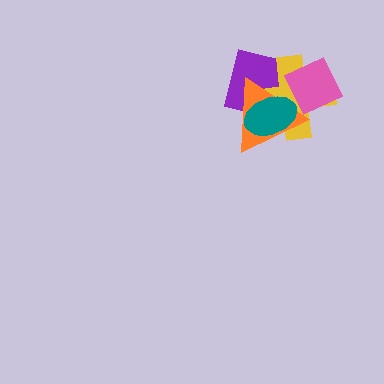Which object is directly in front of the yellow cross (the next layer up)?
The orange triangle is directly in front of the yellow cross.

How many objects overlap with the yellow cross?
4 objects overlap with the yellow cross.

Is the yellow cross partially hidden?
Yes, it is partially covered by another shape.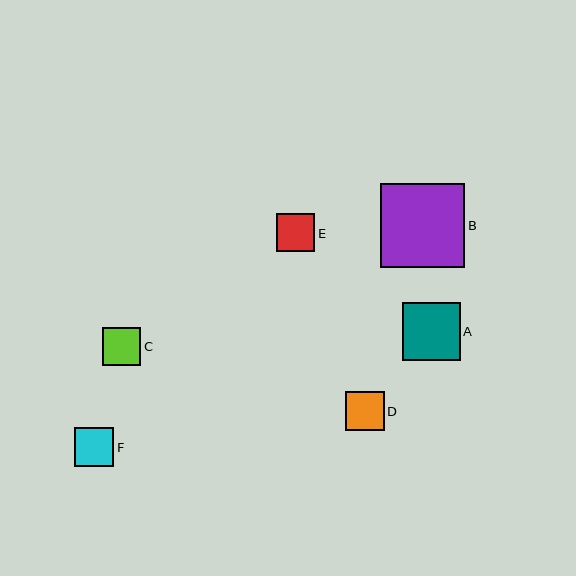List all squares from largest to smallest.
From largest to smallest: B, A, F, D, E, C.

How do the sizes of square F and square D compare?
Square F and square D are approximately the same size.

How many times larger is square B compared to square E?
Square B is approximately 2.2 times the size of square E.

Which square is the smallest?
Square C is the smallest with a size of approximately 38 pixels.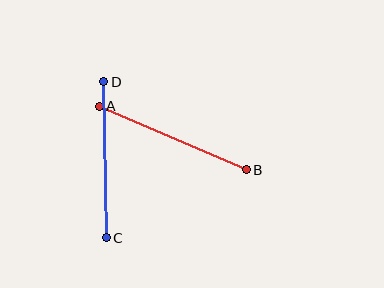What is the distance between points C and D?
The distance is approximately 156 pixels.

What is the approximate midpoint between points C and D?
The midpoint is at approximately (105, 160) pixels.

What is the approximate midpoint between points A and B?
The midpoint is at approximately (173, 138) pixels.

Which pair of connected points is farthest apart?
Points A and B are farthest apart.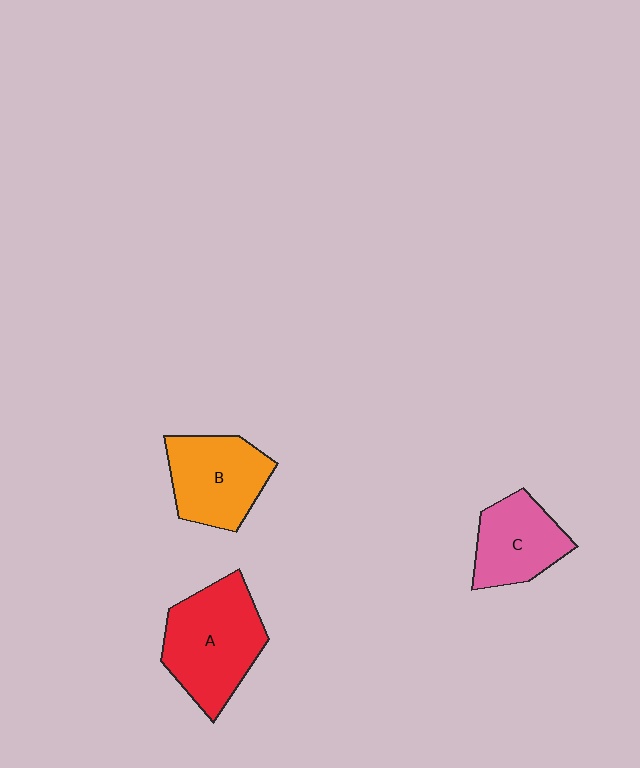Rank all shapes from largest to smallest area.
From largest to smallest: A (red), B (orange), C (pink).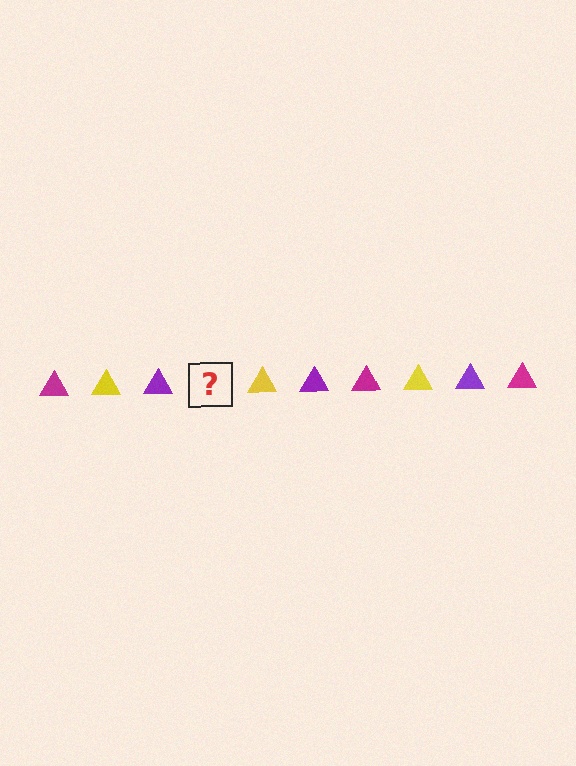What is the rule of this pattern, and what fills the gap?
The rule is that the pattern cycles through magenta, yellow, purple triangles. The gap should be filled with a magenta triangle.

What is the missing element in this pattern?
The missing element is a magenta triangle.